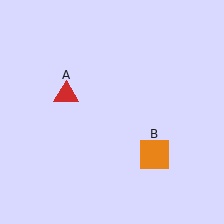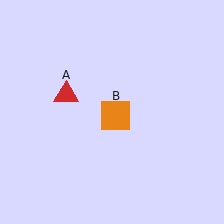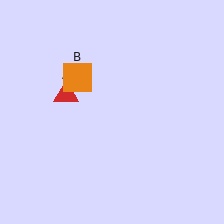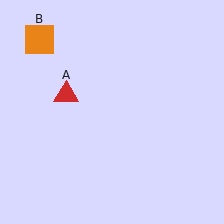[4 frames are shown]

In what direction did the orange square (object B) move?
The orange square (object B) moved up and to the left.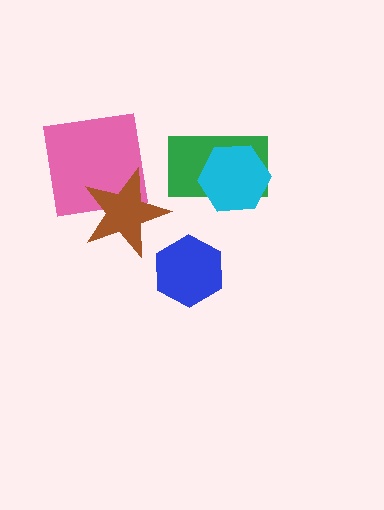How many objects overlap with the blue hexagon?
0 objects overlap with the blue hexagon.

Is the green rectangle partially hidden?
Yes, it is partially covered by another shape.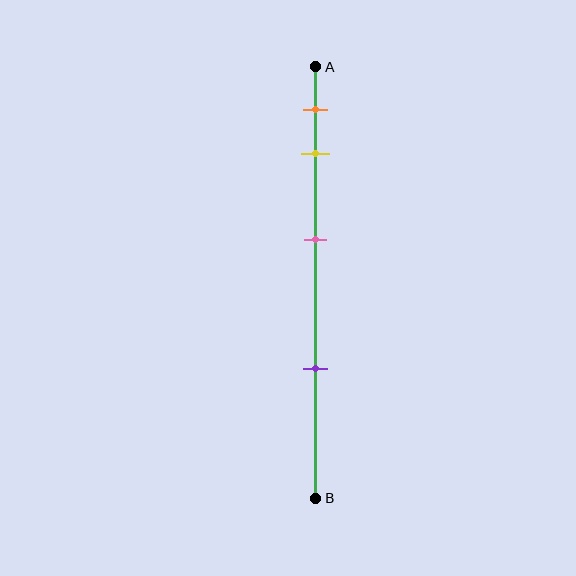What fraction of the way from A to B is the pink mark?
The pink mark is approximately 40% (0.4) of the way from A to B.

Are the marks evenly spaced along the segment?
No, the marks are not evenly spaced.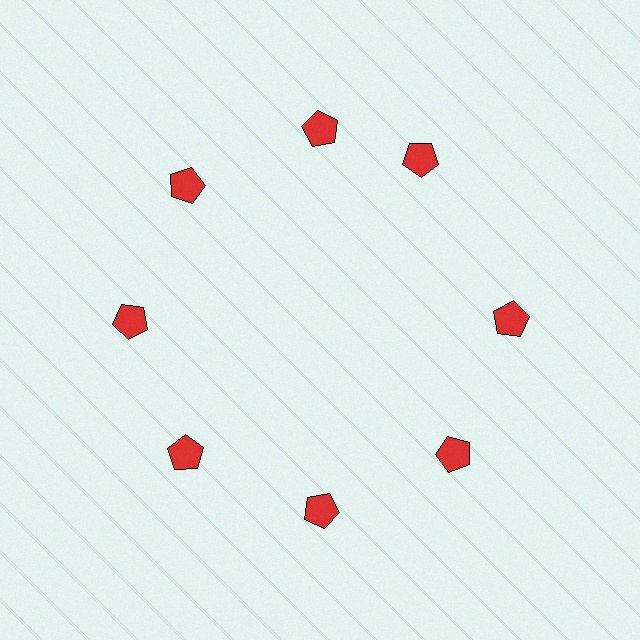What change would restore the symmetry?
The symmetry would be restored by rotating it back into even spacing with its neighbors so that all 8 pentagons sit at equal angles and equal distance from the center.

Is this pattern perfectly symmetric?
No. The 8 red pentagons are arranged in a ring, but one element near the 2 o'clock position is rotated out of alignment along the ring, breaking the 8-fold rotational symmetry.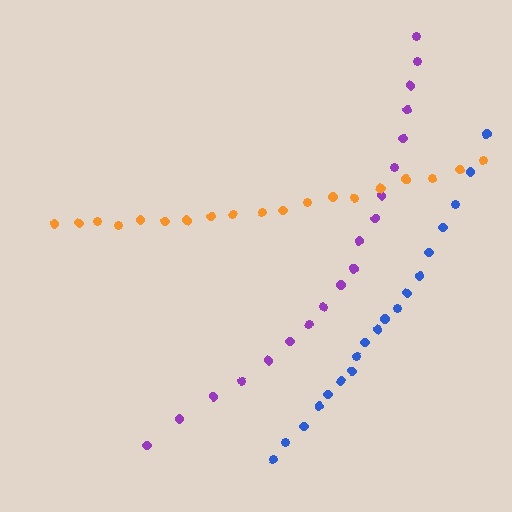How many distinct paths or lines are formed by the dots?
There are 3 distinct paths.